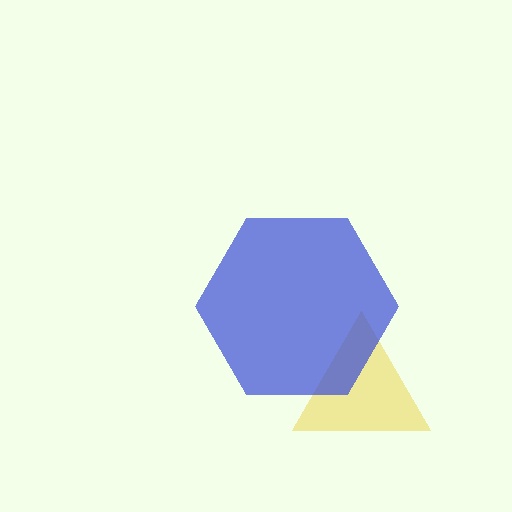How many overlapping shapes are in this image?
There are 2 overlapping shapes in the image.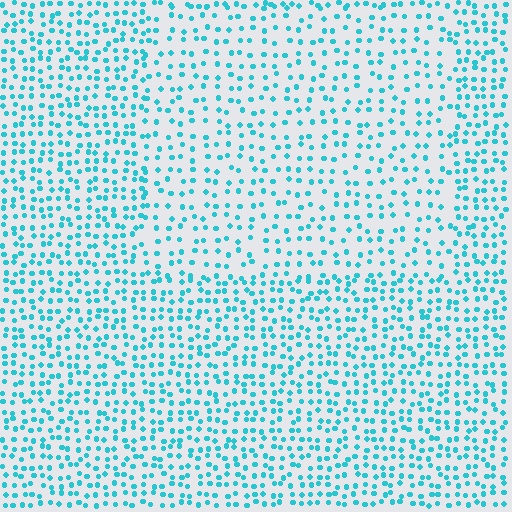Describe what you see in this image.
The image contains small cyan elements arranged at two different densities. A rectangle-shaped region is visible where the elements are less densely packed than the surrounding area.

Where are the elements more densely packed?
The elements are more densely packed outside the rectangle boundary.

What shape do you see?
I see a rectangle.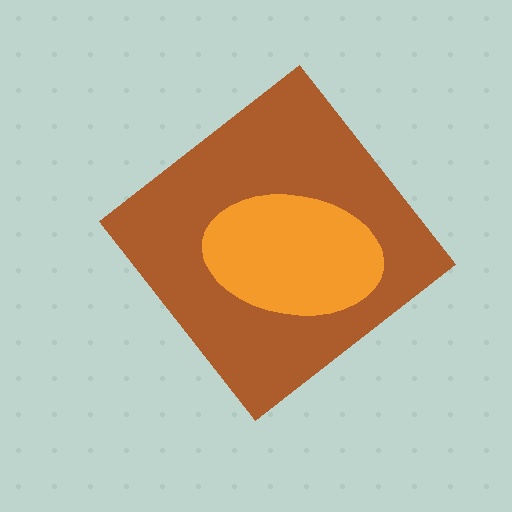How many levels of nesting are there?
2.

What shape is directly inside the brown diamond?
The orange ellipse.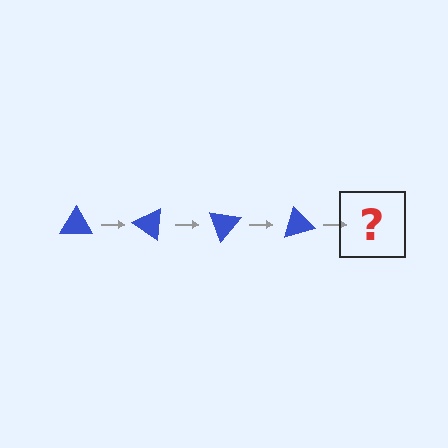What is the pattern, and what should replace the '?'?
The pattern is that the triangle rotates 35 degrees each step. The '?' should be a blue triangle rotated 140 degrees.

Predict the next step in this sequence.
The next step is a blue triangle rotated 140 degrees.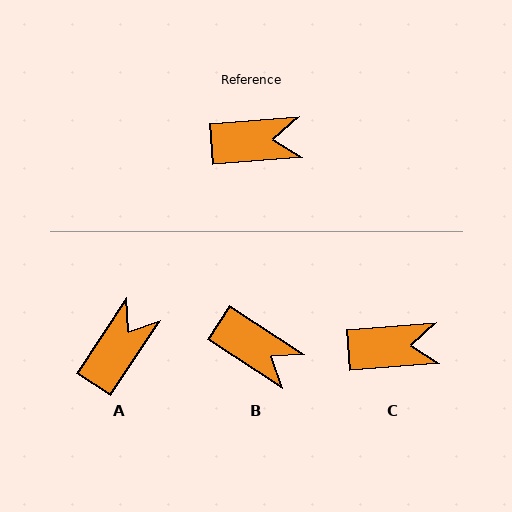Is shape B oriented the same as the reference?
No, it is off by about 37 degrees.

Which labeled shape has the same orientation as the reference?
C.